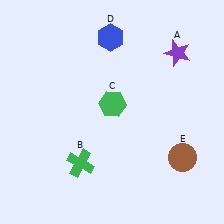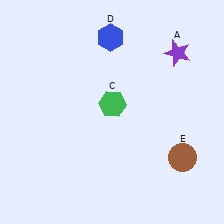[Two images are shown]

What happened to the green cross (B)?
The green cross (B) was removed in Image 2. It was in the bottom-left area of Image 1.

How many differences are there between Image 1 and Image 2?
There is 1 difference between the two images.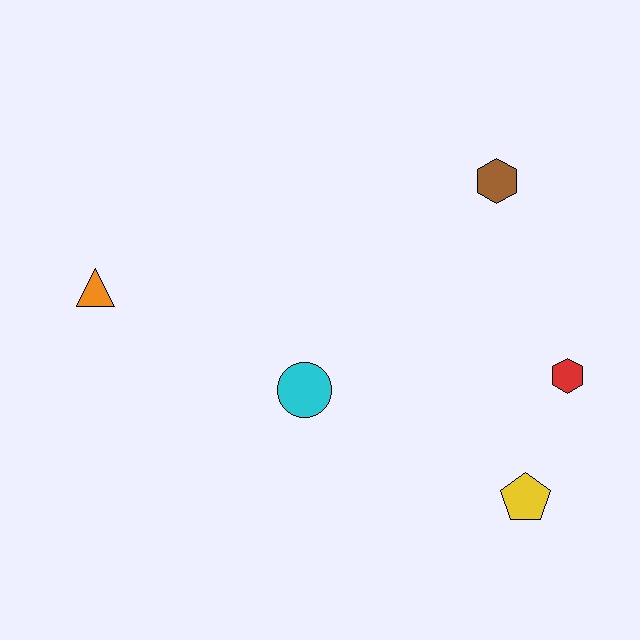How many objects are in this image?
There are 5 objects.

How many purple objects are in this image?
There are no purple objects.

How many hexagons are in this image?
There are 2 hexagons.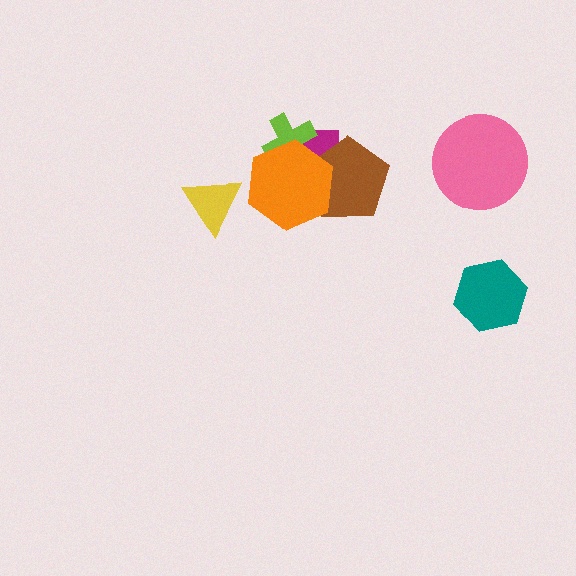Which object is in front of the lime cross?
The orange hexagon is in front of the lime cross.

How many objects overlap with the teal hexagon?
0 objects overlap with the teal hexagon.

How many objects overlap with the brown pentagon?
2 objects overlap with the brown pentagon.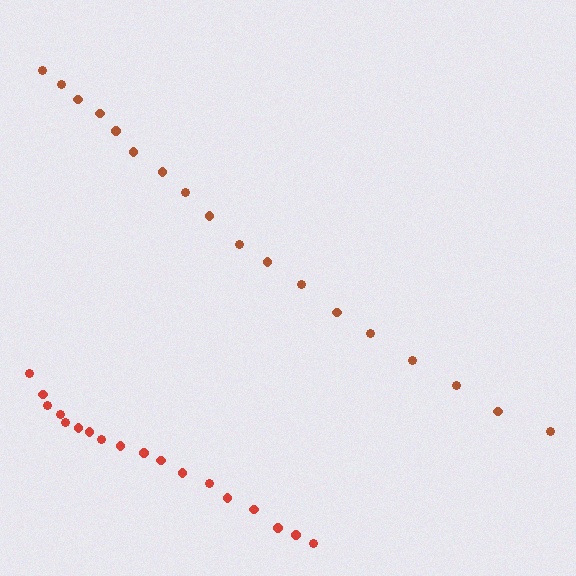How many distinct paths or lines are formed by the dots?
There are 2 distinct paths.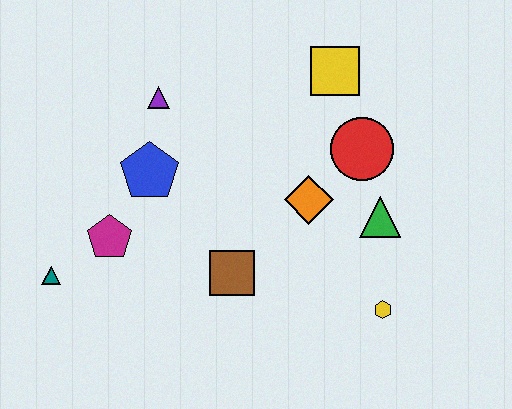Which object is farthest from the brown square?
The yellow square is farthest from the brown square.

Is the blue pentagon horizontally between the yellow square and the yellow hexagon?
No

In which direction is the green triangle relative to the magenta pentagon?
The green triangle is to the right of the magenta pentagon.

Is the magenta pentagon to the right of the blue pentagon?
No